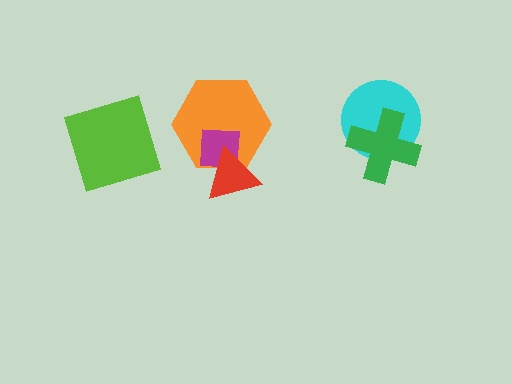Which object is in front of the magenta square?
The red triangle is in front of the magenta square.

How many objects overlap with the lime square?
0 objects overlap with the lime square.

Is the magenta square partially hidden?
Yes, it is partially covered by another shape.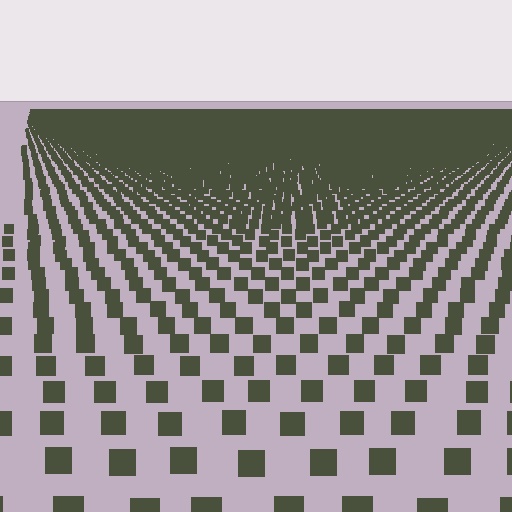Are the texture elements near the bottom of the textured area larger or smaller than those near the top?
Larger. Near the bottom, elements are closer to the viewer and appear at a bigger on-screen size.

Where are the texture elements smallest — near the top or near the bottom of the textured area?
Near the top.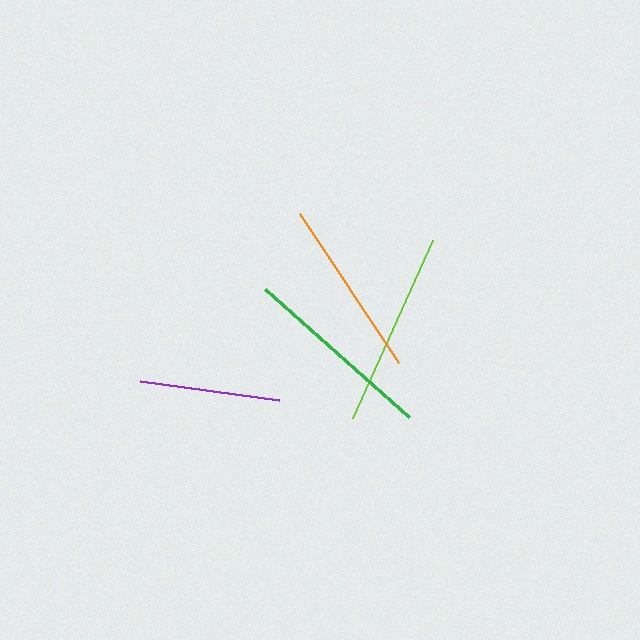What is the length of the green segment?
The green segment is approximately 192 pixels long.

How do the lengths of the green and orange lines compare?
The green and orange lines are approximately the same length.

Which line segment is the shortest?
The purple line is the shortest at approximately 141 pixels.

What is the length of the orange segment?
The orange segment is approximately 179 pixels long.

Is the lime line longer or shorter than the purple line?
The lime line is longer than the purple line.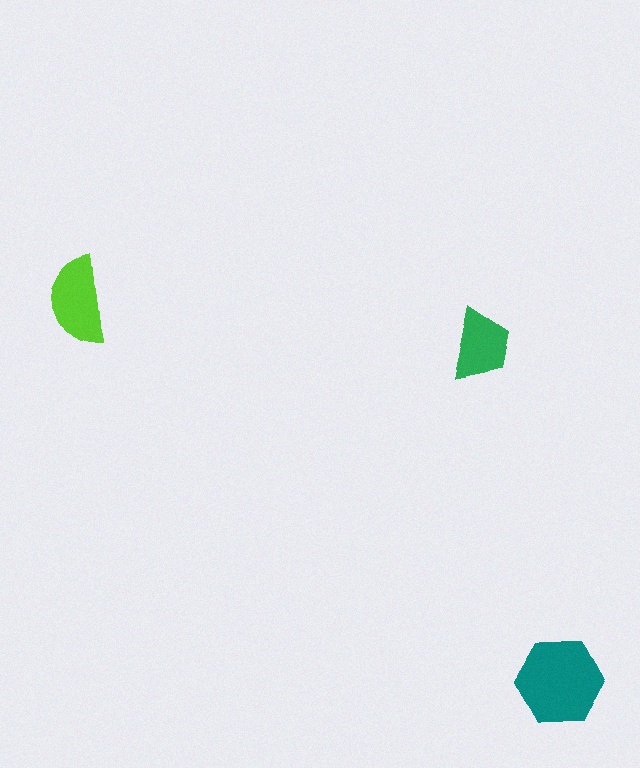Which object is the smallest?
The green trapezoid.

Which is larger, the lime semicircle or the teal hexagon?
The teal hexagon.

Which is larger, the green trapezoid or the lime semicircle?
The lime semicircle.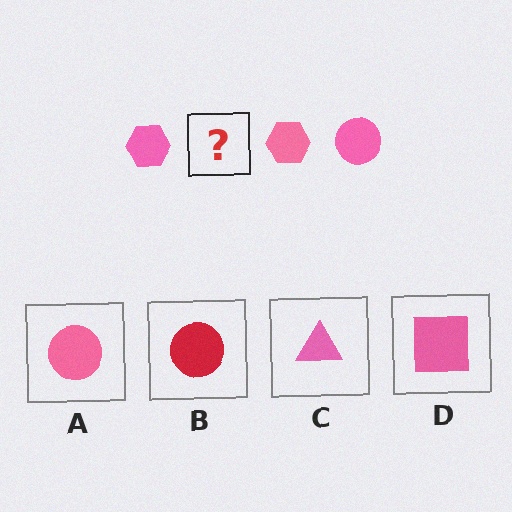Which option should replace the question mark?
Option A.